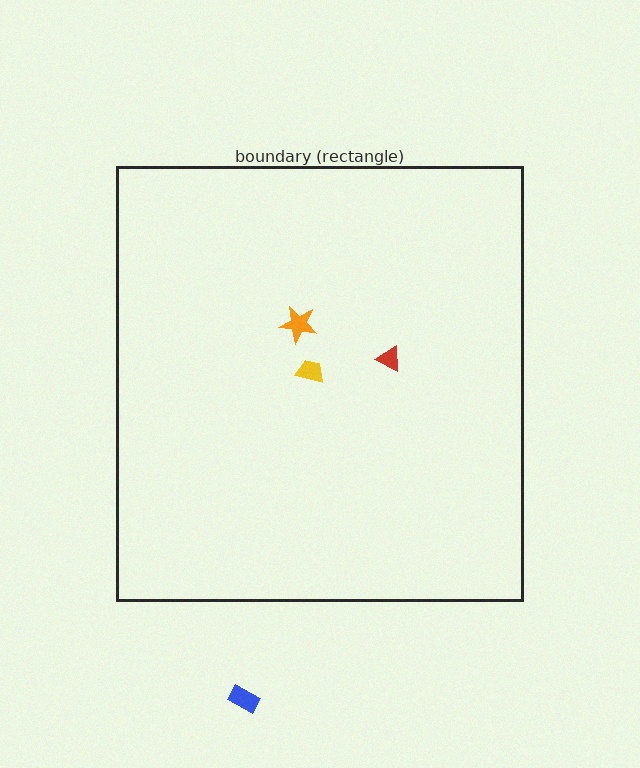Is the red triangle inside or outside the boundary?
Inside.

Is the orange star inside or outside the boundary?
Inside.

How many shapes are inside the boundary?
3 inside, 1 outside.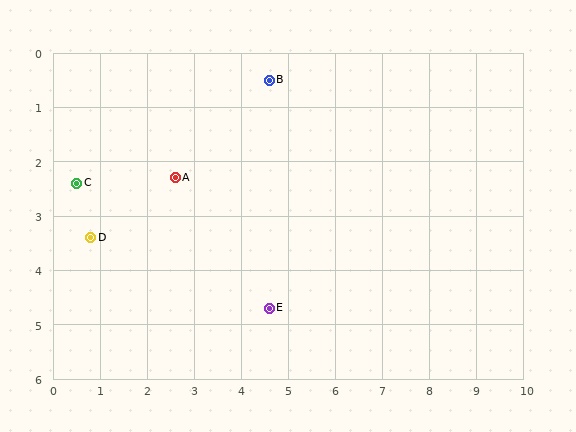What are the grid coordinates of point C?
Point C is at approximately (0.5, 2.4).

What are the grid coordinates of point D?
Point D is at approximately (0.8, 3.4).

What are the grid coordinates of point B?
Point B is at approximately (4.6, 0.5).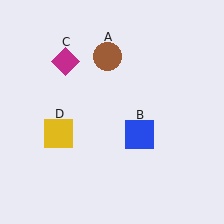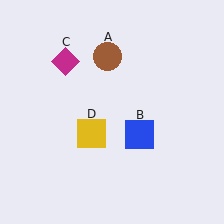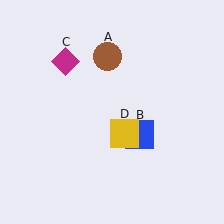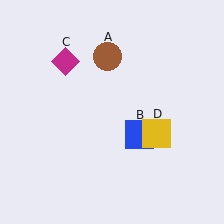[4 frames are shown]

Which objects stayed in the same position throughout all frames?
Brown circle (object A) and blue square (object B) and magenta diamond (object C) remained stationary.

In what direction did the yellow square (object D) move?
The yellow square (object D) moved right.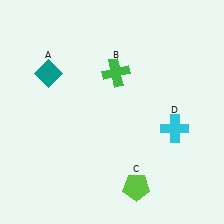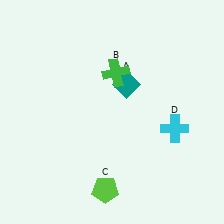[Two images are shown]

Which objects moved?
The objects that moved are: the teal diamond (A), the lime pentagon (C).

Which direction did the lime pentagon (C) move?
The lime pentagon (C) moved left.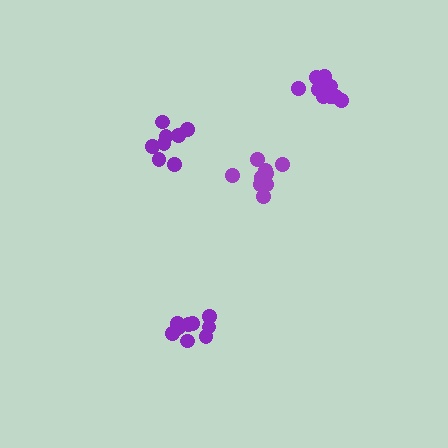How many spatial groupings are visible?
There are 4 spatial groupings.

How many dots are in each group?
Group 1: 11 dots, Group 2: 10 dots, Group 3: 8 dots, Group 4: 9 dots (38 total).